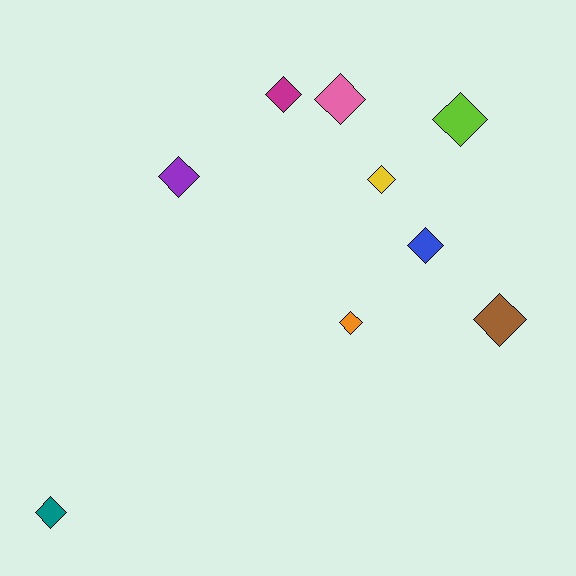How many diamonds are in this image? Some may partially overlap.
There are 9 diamonds.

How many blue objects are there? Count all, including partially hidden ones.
There is 1 blue object.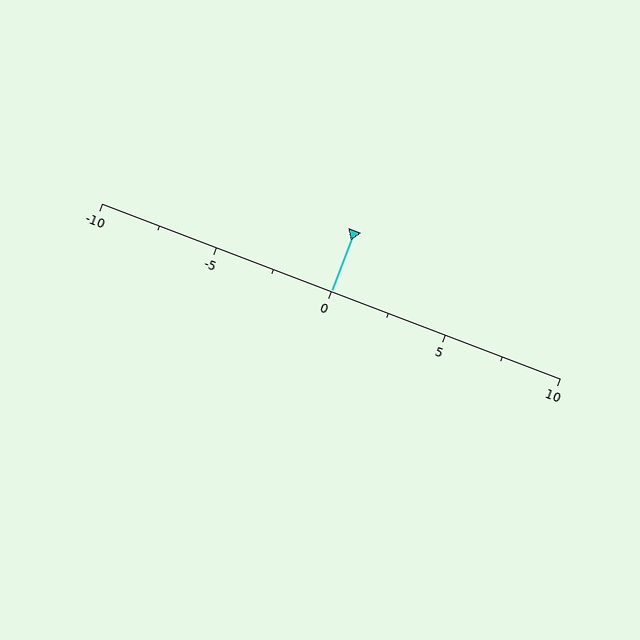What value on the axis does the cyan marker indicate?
The marker indicates approximately 0.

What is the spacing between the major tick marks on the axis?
The major ticks are spaced 5 apart.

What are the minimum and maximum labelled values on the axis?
The axis runs from -10 to 10.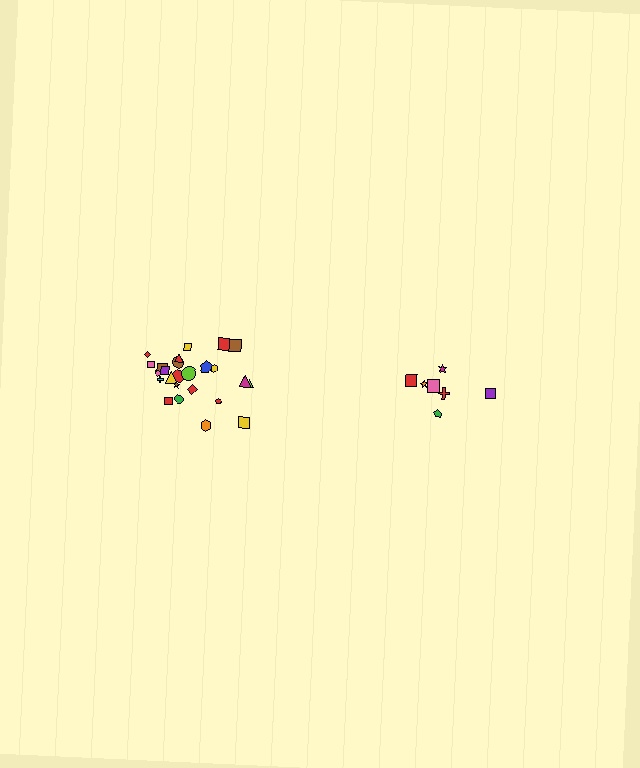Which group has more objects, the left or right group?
The left group.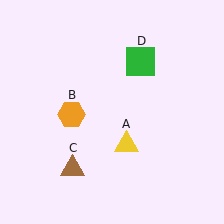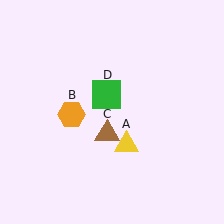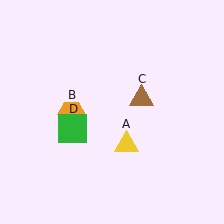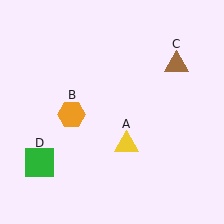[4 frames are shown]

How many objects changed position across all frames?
2 objects changed position: brown triangle (object C), green square (object D).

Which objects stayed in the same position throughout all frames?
Yellow triangle (object A) and orange hexagon (object B) remained stationary.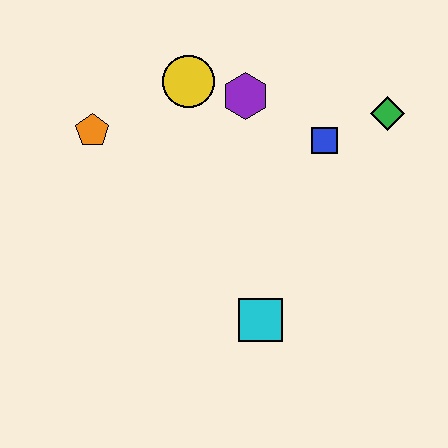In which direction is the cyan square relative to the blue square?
The cyan square is below the blue square.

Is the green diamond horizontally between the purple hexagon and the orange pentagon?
No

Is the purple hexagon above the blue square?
Yes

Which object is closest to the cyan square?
The blue square is closest to the cyan square.